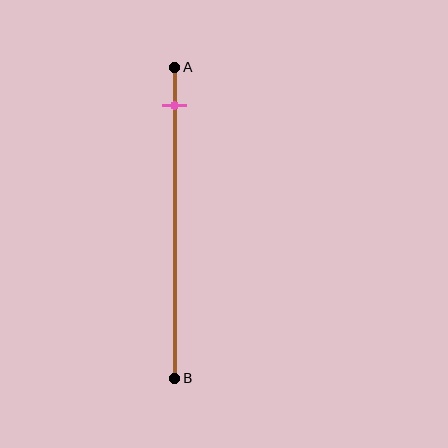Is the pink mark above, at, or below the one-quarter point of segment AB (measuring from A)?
The pink mark is above the one-quarter point of segment AB.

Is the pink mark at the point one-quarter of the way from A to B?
No, the mark is at about 10% from A, not at the 25% one-quarter point.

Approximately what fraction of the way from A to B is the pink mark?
The pink mark is approximately 10% of the way from A to B.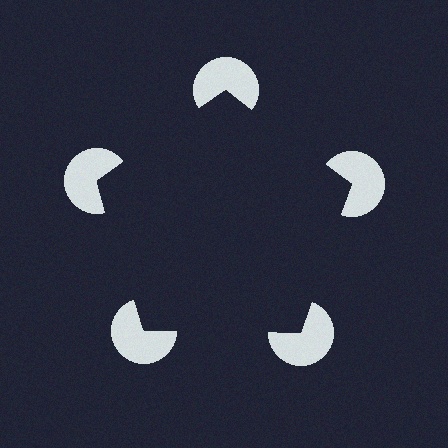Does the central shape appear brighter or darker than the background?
It typically appears slightly darker than the background, even though no actual brightness change is drawn.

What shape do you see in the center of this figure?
An illusory pentagon — its edges are inferred from the aligned wedge cuts in the pac-man discs, not physically drawn.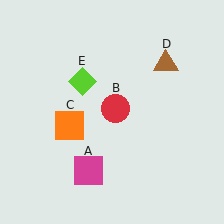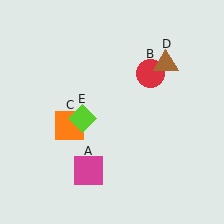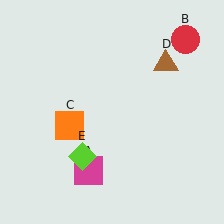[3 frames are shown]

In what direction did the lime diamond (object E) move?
The lime diamond (object E) moved down.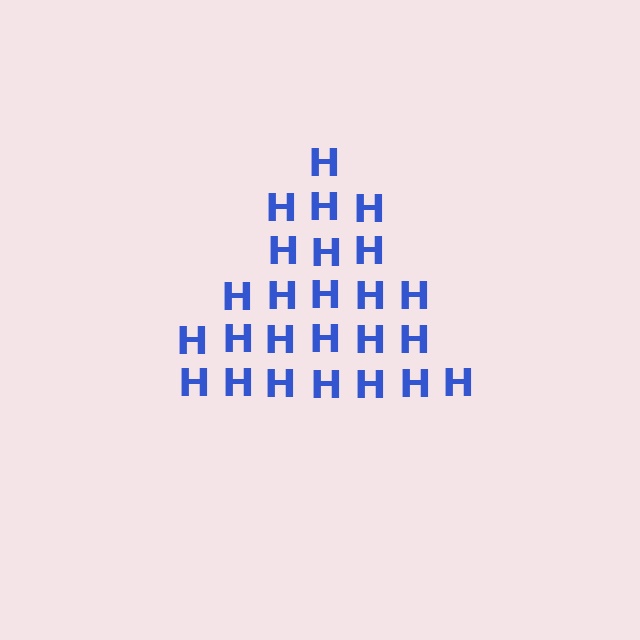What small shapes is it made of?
It is made of small letter H's.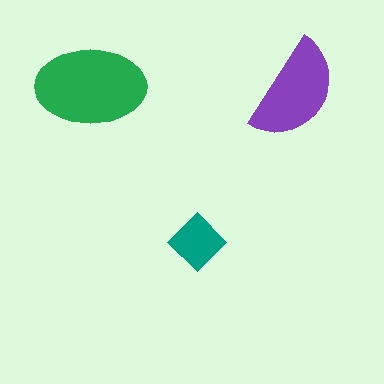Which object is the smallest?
The teal diamond.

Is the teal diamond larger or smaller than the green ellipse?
Smaller.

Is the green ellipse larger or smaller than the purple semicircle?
Larger.